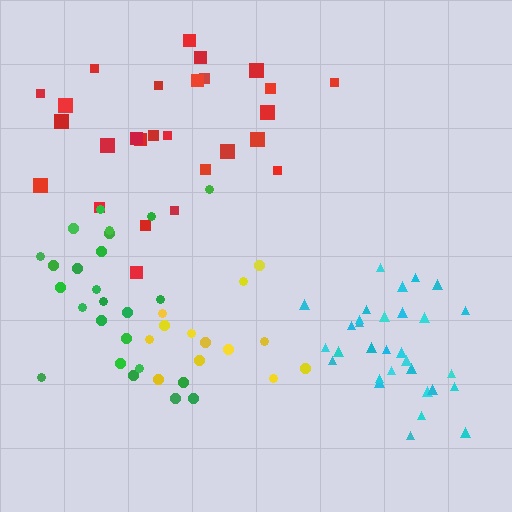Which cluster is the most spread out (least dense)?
Yellow.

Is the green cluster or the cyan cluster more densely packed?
Cyan.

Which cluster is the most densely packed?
Cyan.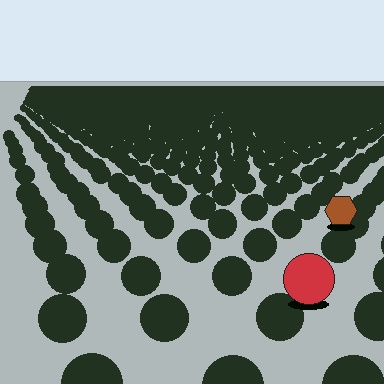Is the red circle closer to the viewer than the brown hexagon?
Yes. The red circle is closer — you can tell from the texture gradient: the ground texture is coarser near it.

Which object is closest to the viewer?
The red circle is closest. The texture marks near it are larger and more spread out.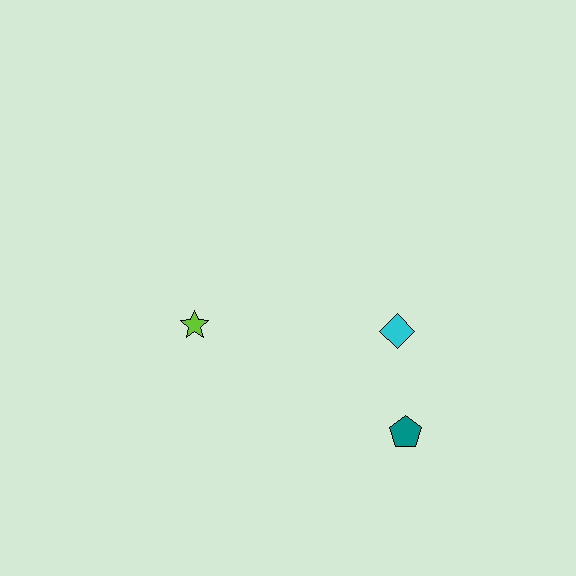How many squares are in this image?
There are no squares.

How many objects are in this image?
There are 3 objects.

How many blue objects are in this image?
There are no blue objects.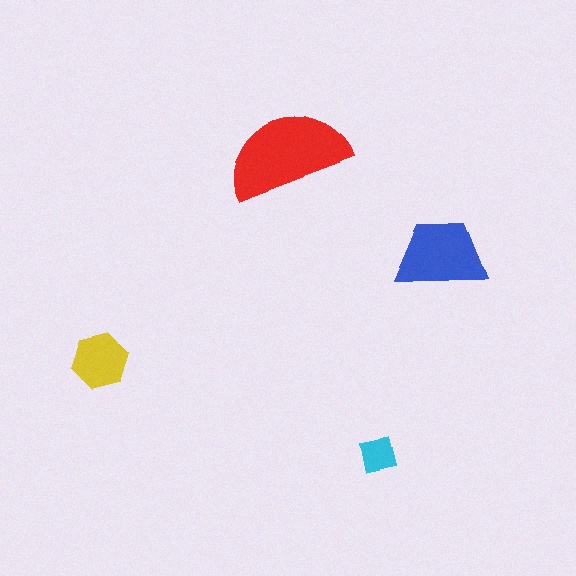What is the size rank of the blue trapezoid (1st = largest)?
2nd.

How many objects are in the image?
There are 4 objects in the image.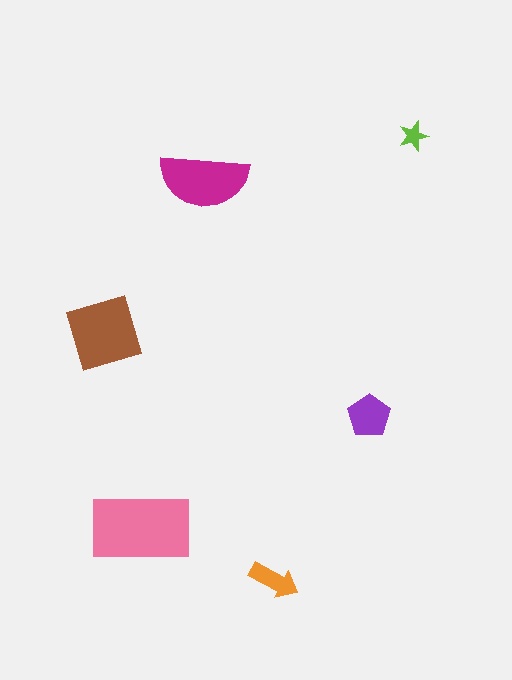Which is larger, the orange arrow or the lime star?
The orange arrow.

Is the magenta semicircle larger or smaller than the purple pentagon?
Larger.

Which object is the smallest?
The lime star.